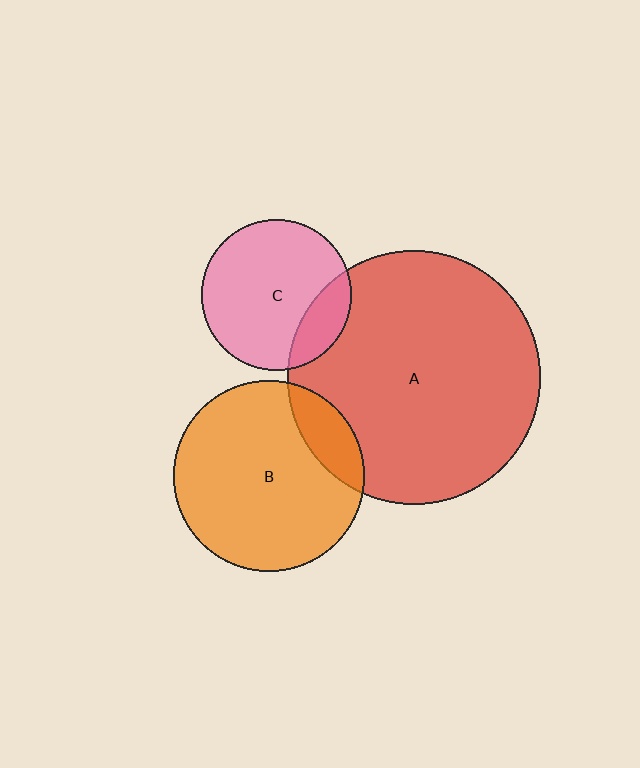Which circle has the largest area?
Circle A (red).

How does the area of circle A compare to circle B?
Approximately 1.8 times.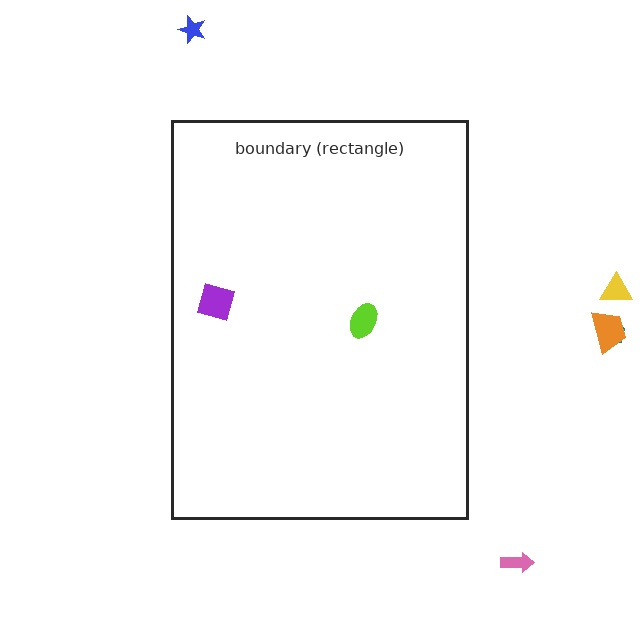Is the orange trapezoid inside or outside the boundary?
Outside.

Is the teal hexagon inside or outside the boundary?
Outside.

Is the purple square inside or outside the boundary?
Inside.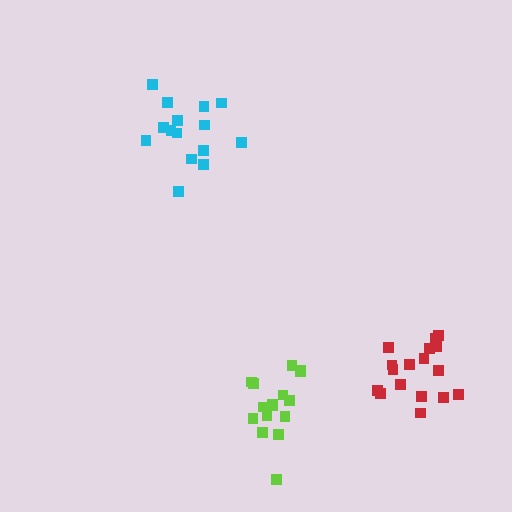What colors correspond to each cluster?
The clusters are colored: cyan, red, lime.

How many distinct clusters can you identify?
There are 3 distinct clusters.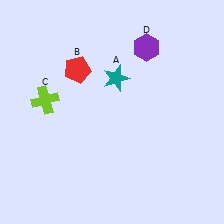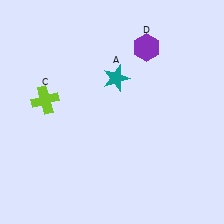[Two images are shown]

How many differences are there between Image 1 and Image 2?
There is 1 difference between the two images.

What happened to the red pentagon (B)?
The red pentagon (B) was removed in Image 2. It was in the top-left area of Image 1.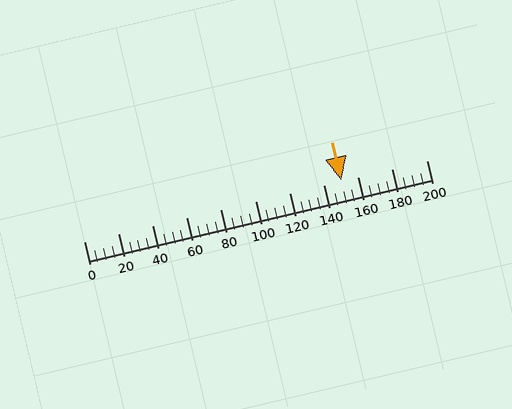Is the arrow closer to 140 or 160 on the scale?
The arrow is closer to 160.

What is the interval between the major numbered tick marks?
The major tick marks are spaced 20 units apart.